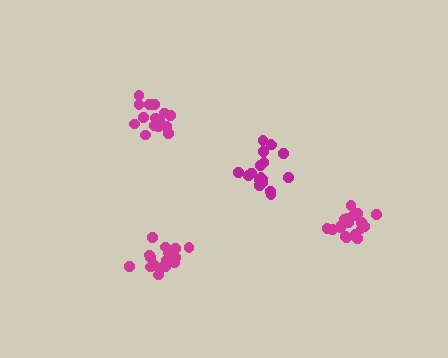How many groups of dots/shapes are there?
There are 4 groups.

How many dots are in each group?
Group 1: 19 dots, Group 2: 19 dots, Group 3: 19 dots, Group 4: 15 dots (72 total).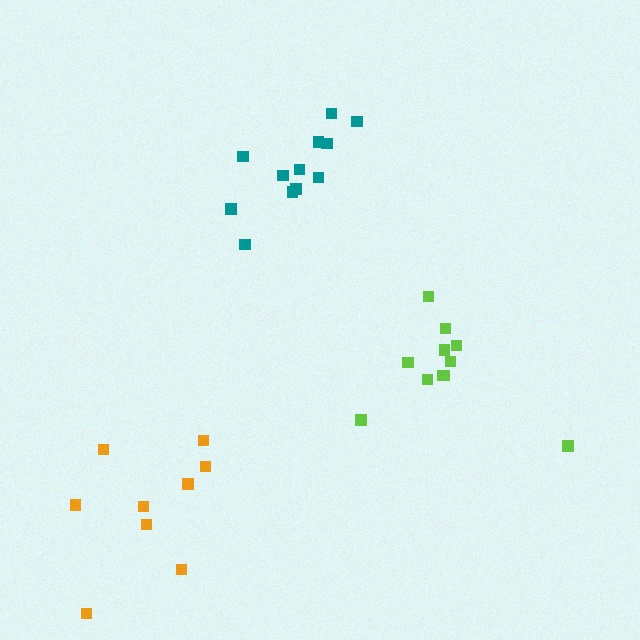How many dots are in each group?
Group 1: 12 dots, Group 2: 11 dots, Group 3: 9 dots (32 total).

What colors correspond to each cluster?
The clusters are colored: teal, lime, orange.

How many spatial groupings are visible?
There are 3 spatial groupings.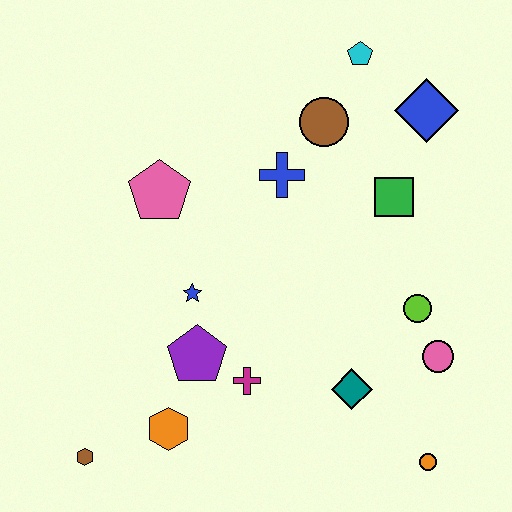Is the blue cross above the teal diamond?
Yes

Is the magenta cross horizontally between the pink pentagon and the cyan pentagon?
Yes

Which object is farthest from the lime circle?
The brown hexagon is farthest from the lime circle.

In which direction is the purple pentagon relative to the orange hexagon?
The purple pentagon is above the orange hexagon.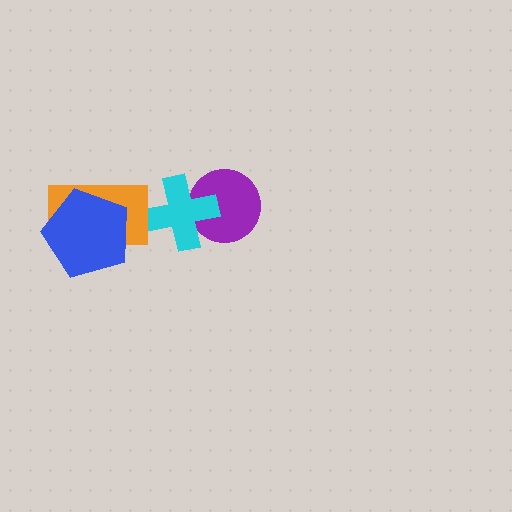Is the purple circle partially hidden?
Yes, it is partially covered by another shape.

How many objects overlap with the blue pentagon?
1 object overlaps with the blue pentagon.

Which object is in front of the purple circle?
The cyan cross is in front of the purple circle.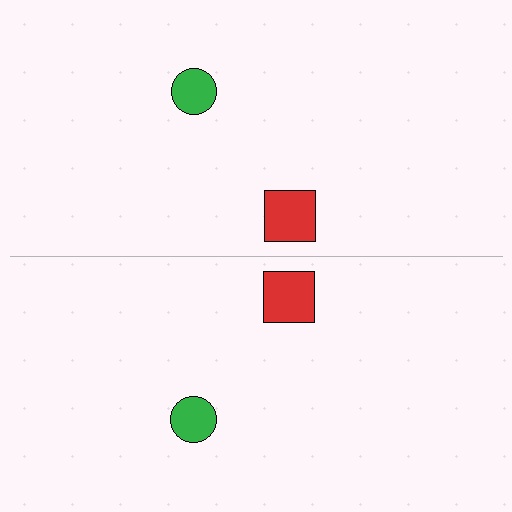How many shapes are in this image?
There are 4 shapes in this image.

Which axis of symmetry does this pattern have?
The pattern has a horizontal axis of symmetry running through the center of the image.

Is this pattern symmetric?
Yes, this pattern has bilateral (reflection) symmetry.